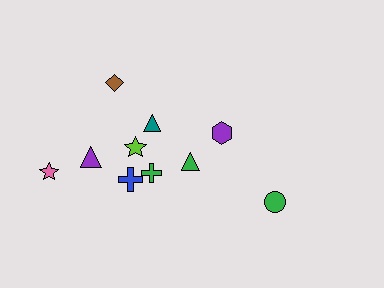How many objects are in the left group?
There are 7 objects.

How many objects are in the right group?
There are 3 objects.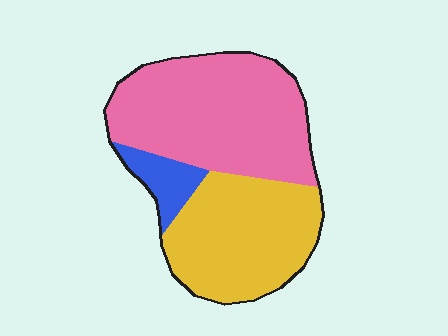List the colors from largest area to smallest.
From largest to smallest: pink, yellow, blue.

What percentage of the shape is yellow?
Yellow covers around 40% of the shape.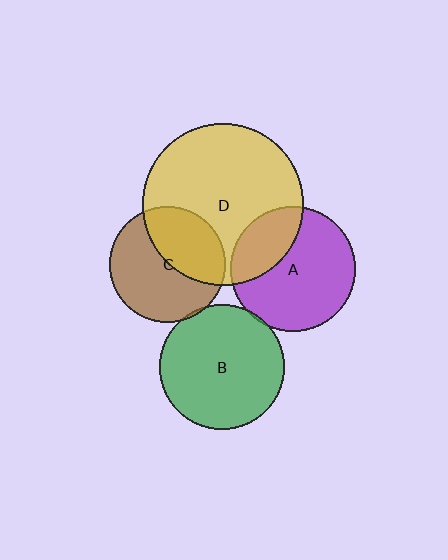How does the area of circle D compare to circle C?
Approximately 1.9 times.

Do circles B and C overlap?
Yes.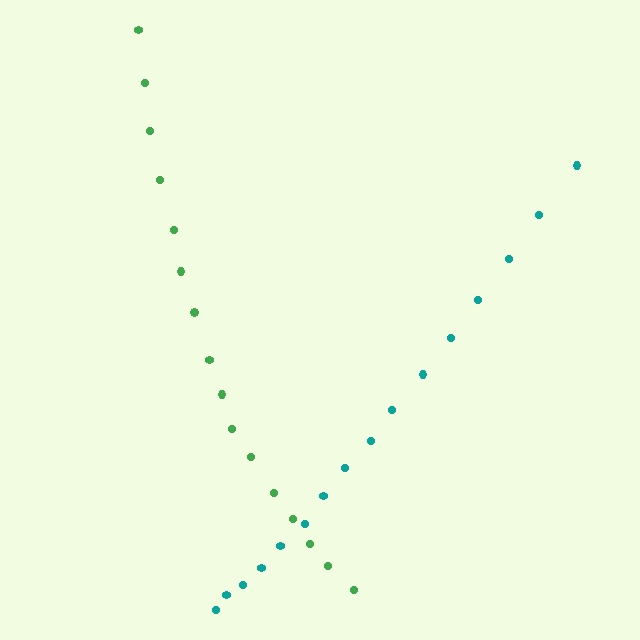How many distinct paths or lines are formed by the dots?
There are 2 distinct paths.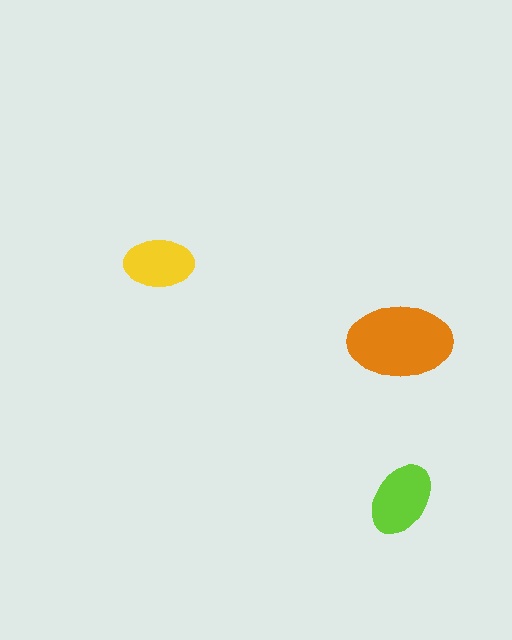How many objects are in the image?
There are 3 objects in the image.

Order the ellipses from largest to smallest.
the orange one, the lime one, the yellow one.